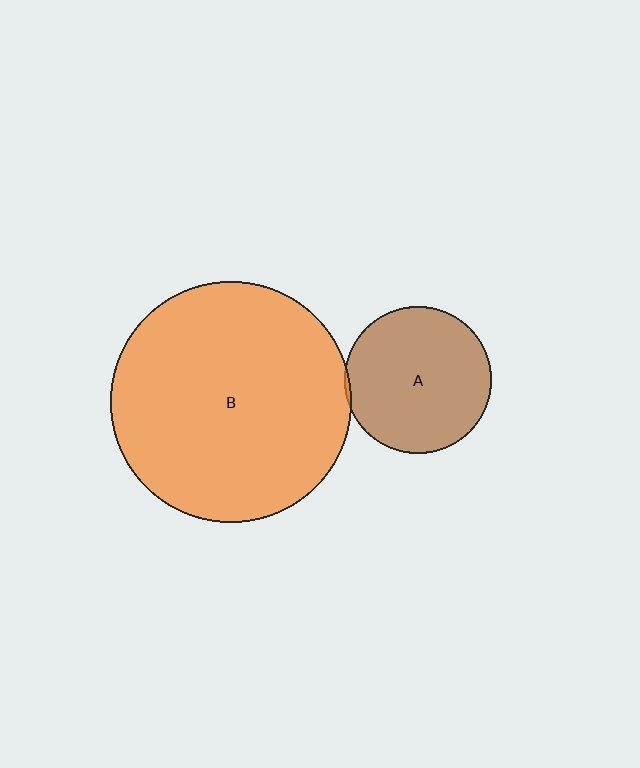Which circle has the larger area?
Circle B (orange).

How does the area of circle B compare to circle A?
Approximately 2.7 times.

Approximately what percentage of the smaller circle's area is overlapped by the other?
Approximately 5%.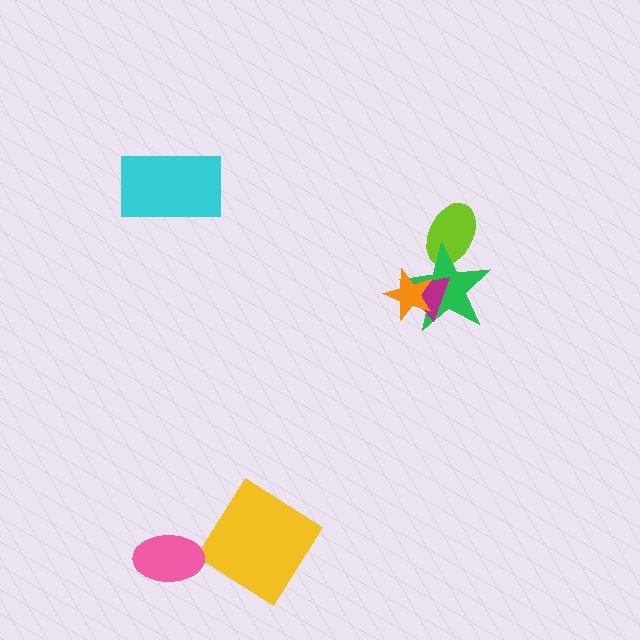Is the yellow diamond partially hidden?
No, no other shape covers it.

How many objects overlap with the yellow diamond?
0 objects overlap with the yellow diamond.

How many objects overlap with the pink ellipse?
0 objects overlap with the pink ellipse.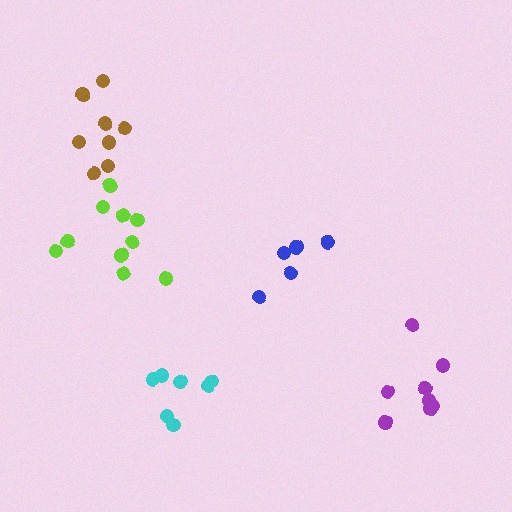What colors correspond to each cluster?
The clusters are colored: purple, blue, lime, cyan, brown.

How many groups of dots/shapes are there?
There are 5 groups.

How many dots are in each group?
Group 1: 8 dots, Group 2: 6 dots, Group 3: 10 dots, Group 4: 7 dots, Group 5: 8 dots (39 total).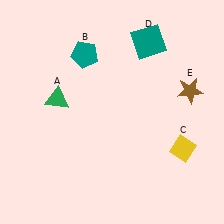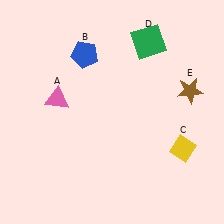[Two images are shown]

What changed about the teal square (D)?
In Image 1, D is teal. In Image 2, it changed to green.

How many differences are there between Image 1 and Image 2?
There are 3 differences between the two images.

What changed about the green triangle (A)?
In Image 1, A is green. In Image 2, it changed to pink.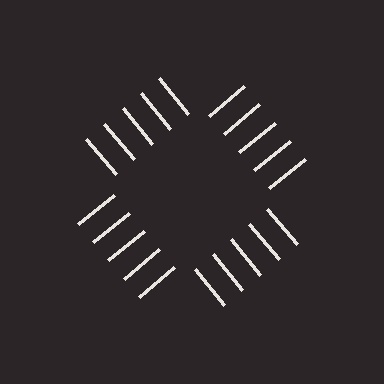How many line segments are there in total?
20 — 5 along each of the 4 edges.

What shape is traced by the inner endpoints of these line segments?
An illusory square — the line segments terminate on its edges but no continuous stroke is drawn.